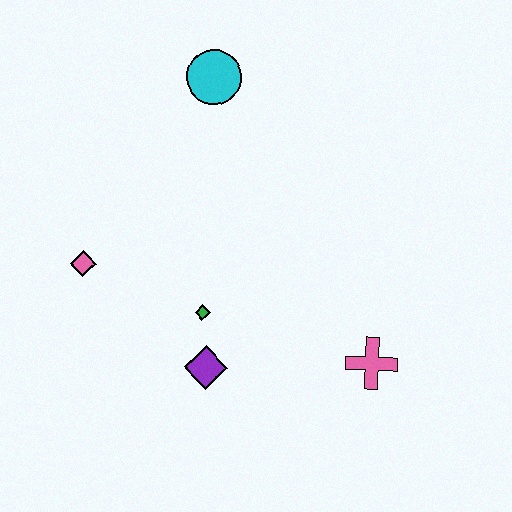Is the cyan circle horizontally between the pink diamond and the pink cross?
Yes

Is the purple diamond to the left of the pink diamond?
No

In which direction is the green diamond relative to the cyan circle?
The green diamond is below the cyan circle.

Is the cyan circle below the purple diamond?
No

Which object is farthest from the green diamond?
The cyan circle is farthest from the green diamond.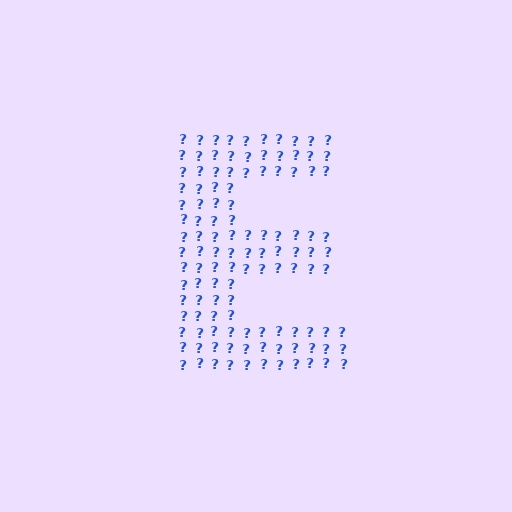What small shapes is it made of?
It is made of small question marks.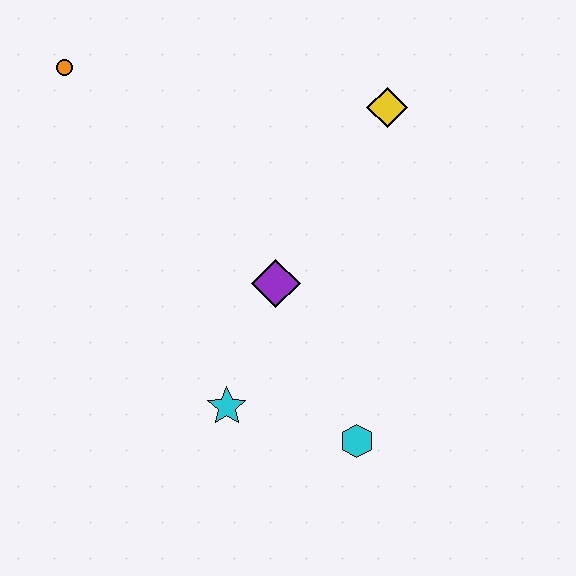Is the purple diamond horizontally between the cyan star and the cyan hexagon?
Yes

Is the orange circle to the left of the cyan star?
Yes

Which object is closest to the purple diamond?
The cyan star is closest to the purple diamond.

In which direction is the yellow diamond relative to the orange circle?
The yellow diamond is to the right of the orange circle.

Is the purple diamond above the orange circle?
No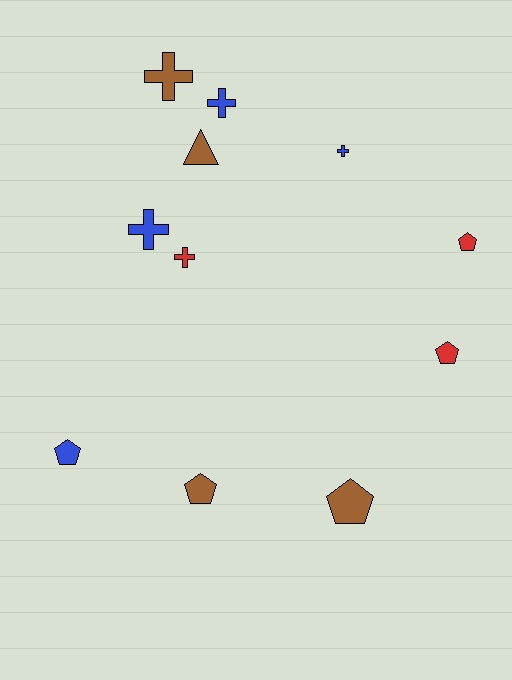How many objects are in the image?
There are 11 objects.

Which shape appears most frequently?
Cross, with 5 objects.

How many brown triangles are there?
There is 1 brown triangle.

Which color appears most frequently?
Blue, with 4 objects.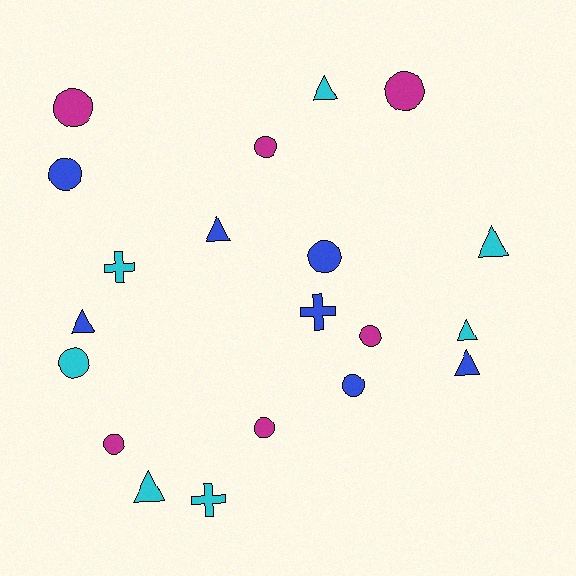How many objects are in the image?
There are 20 objects.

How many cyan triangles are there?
There are 4 cyan triangles.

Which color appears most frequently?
Blue, with 7 objects.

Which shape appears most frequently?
Circle, with 10 objects.